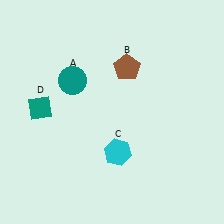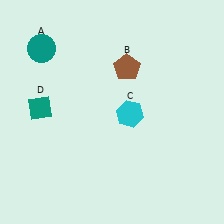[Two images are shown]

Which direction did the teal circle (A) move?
The teal circle (A) moved up.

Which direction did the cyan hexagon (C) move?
The cyan hexagon (C) moved up.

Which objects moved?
The objects that moved are: the teal circle (A), the cyan hexagon (C).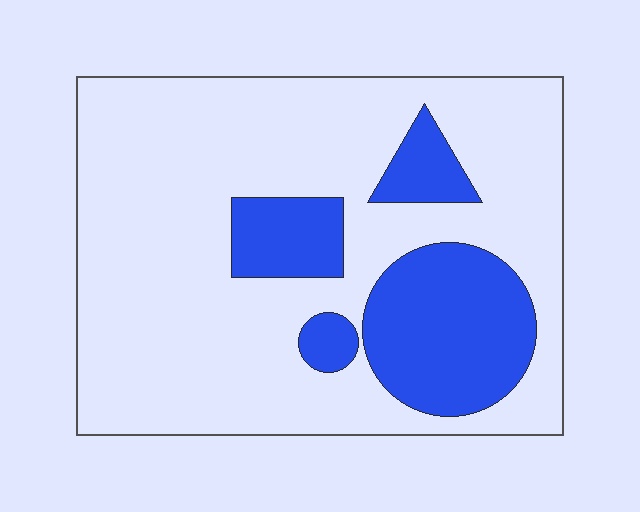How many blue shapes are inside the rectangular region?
4.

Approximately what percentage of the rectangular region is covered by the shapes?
Approximately 25%.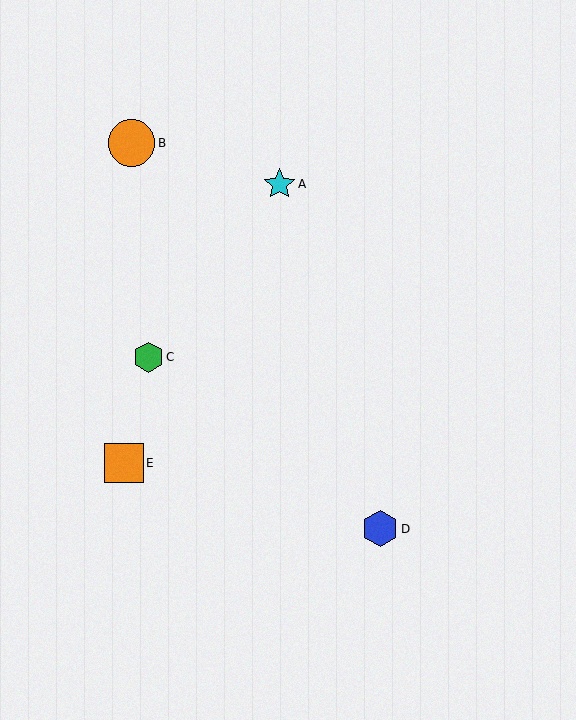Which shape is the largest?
The orange circle (labeled B) is the largest.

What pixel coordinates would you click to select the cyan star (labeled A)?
Click at (280, 184) to select the cyan star A.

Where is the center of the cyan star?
The center of the cyan star is at (280, 184).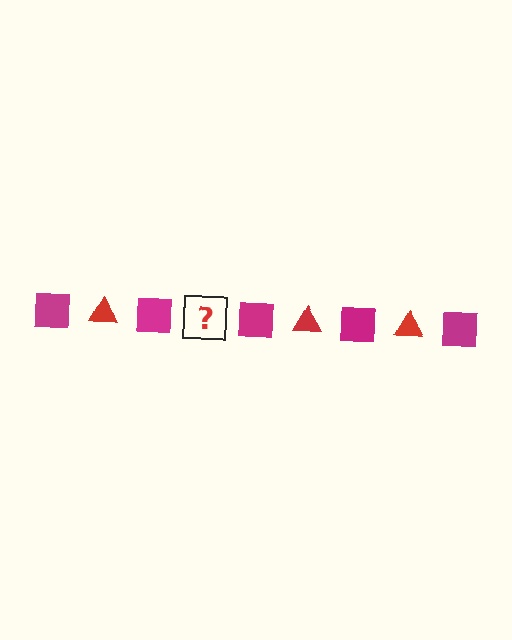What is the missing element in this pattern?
The missing element is a red triangle.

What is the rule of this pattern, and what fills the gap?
The rule is that the pattern alternates between magenta square and red triangle. The gap should be filled with a red triangle.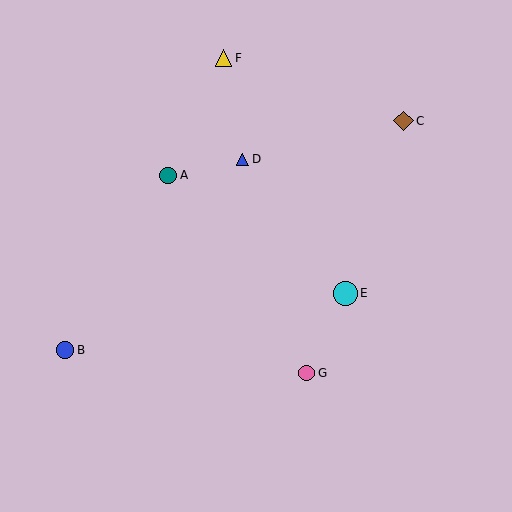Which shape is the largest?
The cyan circle (labeled E) is the largest.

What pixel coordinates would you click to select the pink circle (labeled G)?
Click at (307, 373) to select the pink circle G.